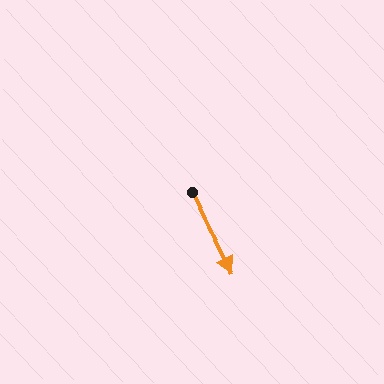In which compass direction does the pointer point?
Southeast.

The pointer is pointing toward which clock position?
Roughly 5 o'clock.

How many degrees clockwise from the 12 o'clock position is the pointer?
Approximately 153 degrees.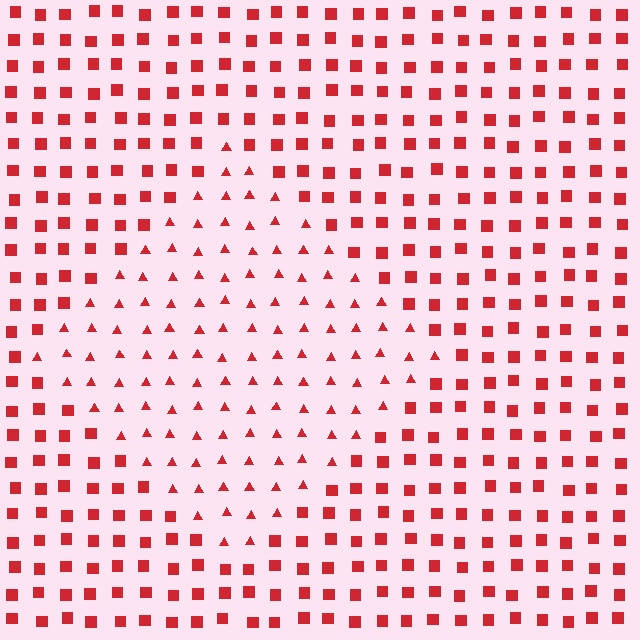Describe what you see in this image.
The image is filled with small red elements arranged in a uniform grid. A diamond-shaped region contains triangles, while the surrounding area contains squares. The boundary is defined purely by the change in element shape.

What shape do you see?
I see a diamond.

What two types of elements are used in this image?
The image uses triangles inside the diamond region and squares outside it.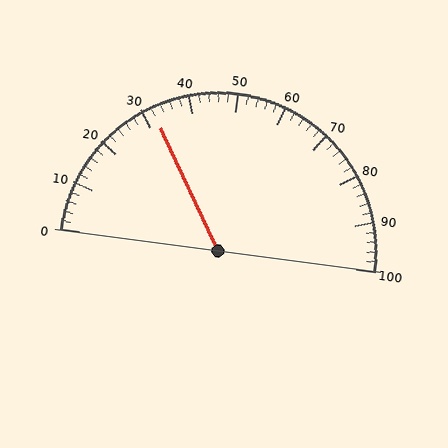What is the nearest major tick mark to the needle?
The nearest major tick mark is 30.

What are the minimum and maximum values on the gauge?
The gauge ranges from 0 to 100.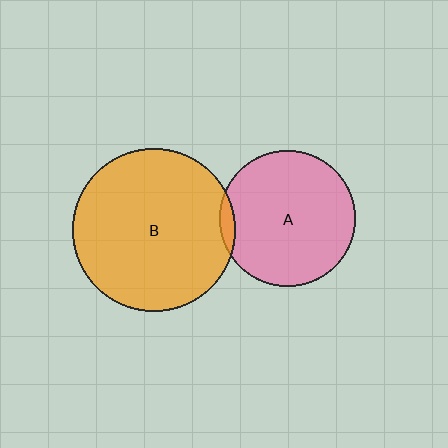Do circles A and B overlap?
Yes.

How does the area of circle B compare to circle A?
Approximately 1.4 times.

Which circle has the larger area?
Circle B (orange).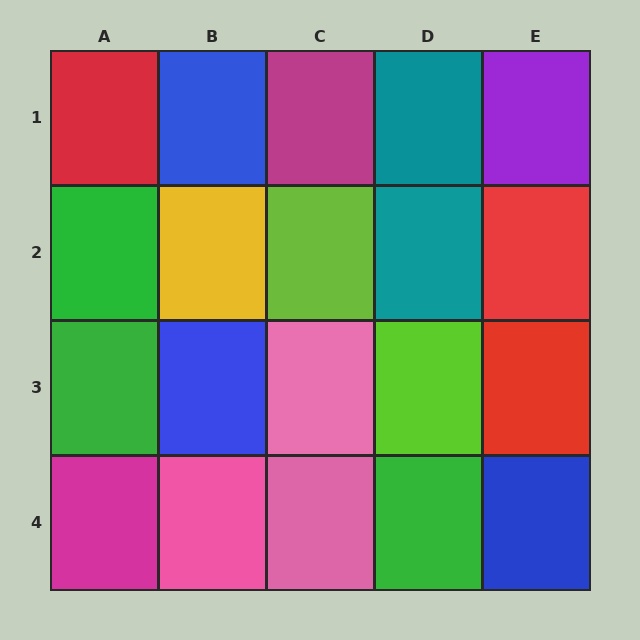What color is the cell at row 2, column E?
Red.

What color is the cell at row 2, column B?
Yellow.